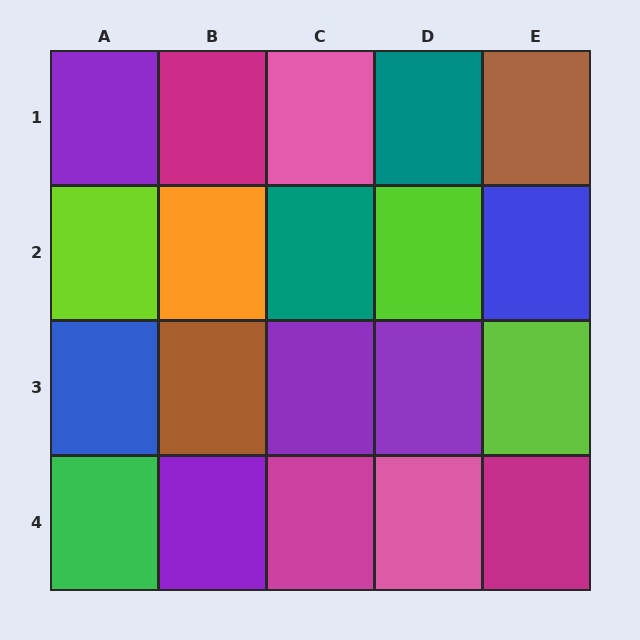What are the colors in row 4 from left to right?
Green, purple, magenta, pink, magenta.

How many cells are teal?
2 cells are teal.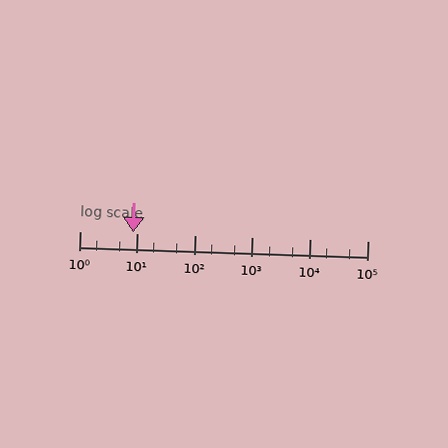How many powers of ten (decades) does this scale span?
The scale spans 5 decades, from 1 to 100000.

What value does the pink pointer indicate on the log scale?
The pointer indicates approximately 8.6.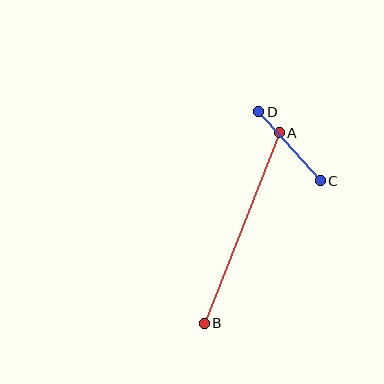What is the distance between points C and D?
The distance is approximately 92 pixels.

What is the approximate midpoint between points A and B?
The midpoint is at approximately (242, 228) pixels.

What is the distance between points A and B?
The distance is approximately 205 pixels.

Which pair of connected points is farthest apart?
Points A and B are farthest apart.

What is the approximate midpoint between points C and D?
The midpoint is at approximately (289, 146) pixels.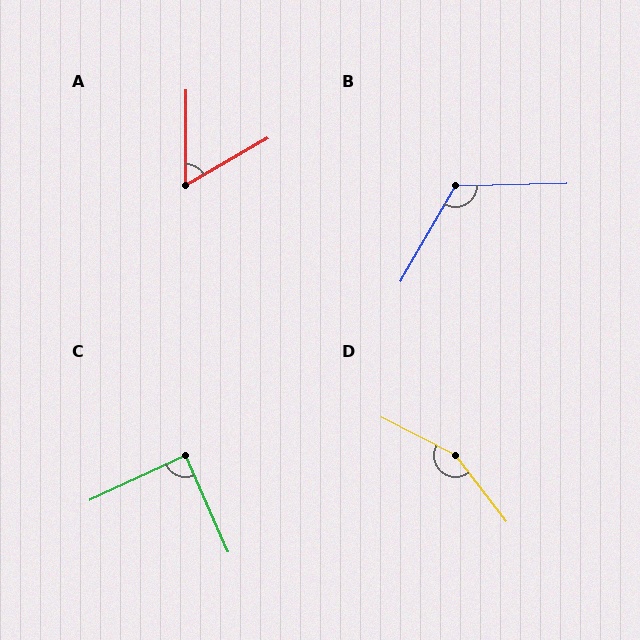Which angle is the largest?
D, at approximately 154 degrees.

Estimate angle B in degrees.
Approximately 121 degrees.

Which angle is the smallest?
A, at approximately 60 degrees.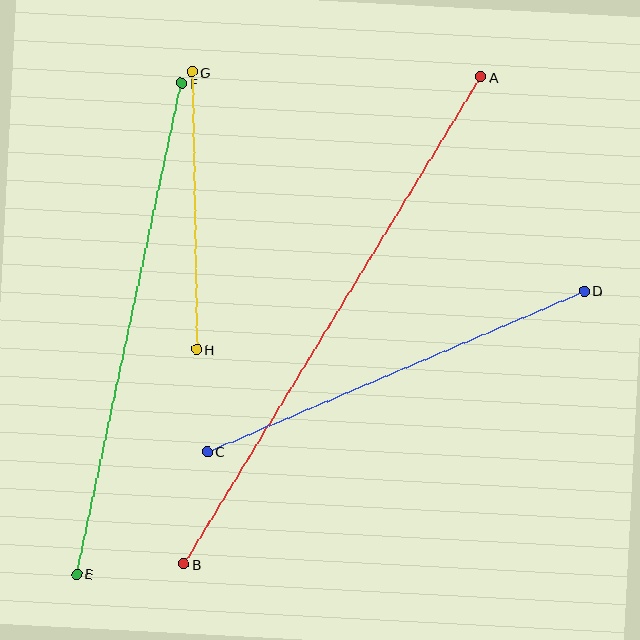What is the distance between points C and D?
The distance is approximately 410 pixels.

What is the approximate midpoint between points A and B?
The midpoint is at approximately (332, 320) pixels.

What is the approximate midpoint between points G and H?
The midpoint is at approximately (194, 210) pixels.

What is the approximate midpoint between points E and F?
The midpoint is at approximately (129, 329) pixels.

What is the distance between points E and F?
The distance is approximately 502 pixels.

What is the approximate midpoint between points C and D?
The midpoint is at approximately (396, 371) pixels.